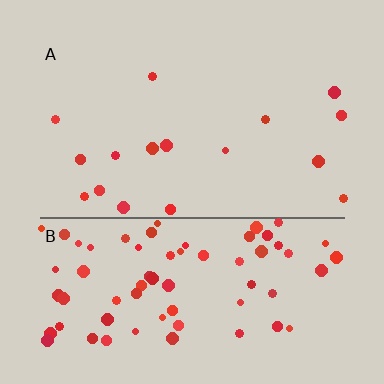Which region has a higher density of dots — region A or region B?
B (the bottom).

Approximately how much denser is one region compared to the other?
Approximately 4.4× — region B over region A.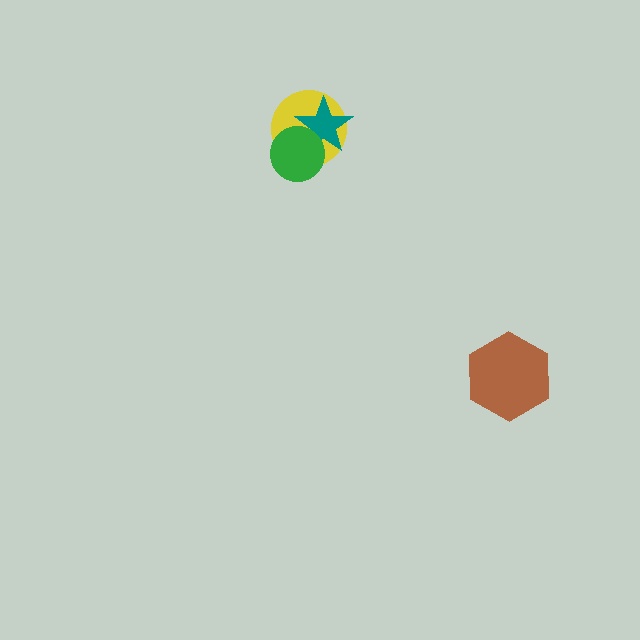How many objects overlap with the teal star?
2 objects overlap with the teal star.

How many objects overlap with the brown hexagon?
0 objects overlap with the brown hexagon.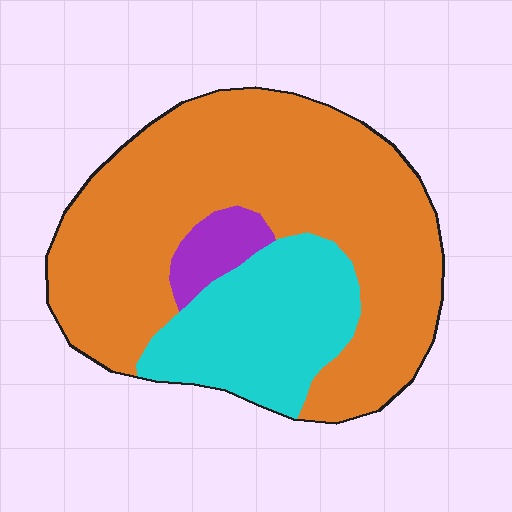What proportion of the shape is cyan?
Cyan takes up about one quarter (1/4) of the shape.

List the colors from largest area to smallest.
From largest to smallest: orange, cyan, purple.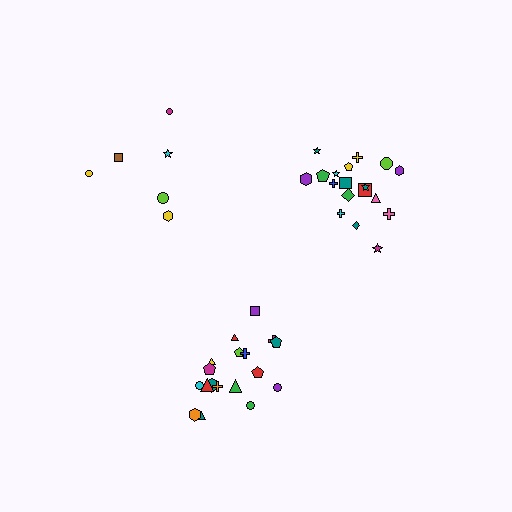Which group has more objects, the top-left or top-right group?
The top-right group.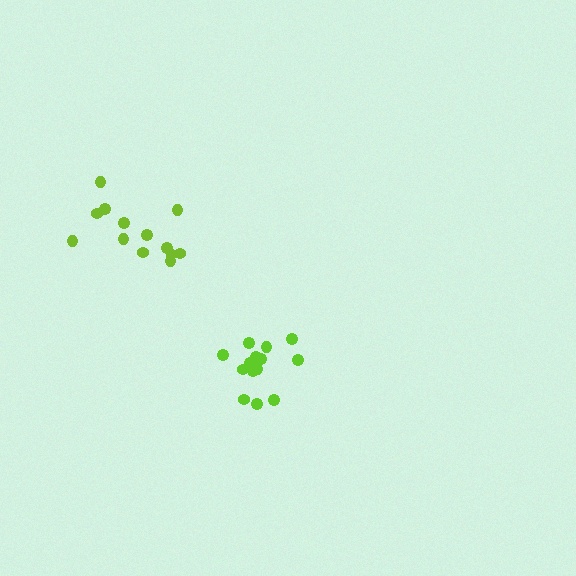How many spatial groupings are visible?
There are 2 spatial groupings.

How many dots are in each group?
Group 1: 13 dots, Group 2: 15 dots (28 total).